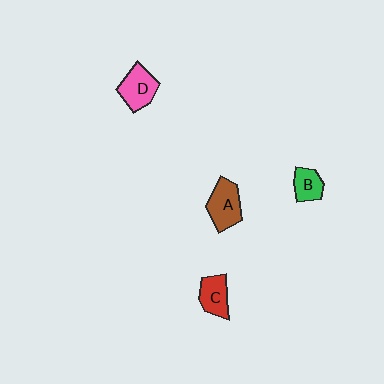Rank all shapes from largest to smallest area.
From largest to smallest: A (brown), D (pink), C (red), B (green).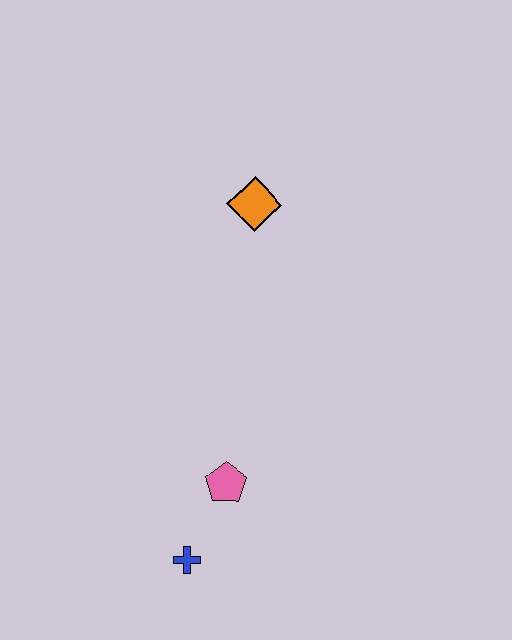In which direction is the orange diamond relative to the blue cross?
The orange diamond is above the blue cross.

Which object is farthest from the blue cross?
The orange diamond is farthest from the blue cross.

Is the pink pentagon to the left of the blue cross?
No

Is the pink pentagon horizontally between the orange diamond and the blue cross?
Yes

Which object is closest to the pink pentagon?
The blue cross is closest to the pink pentagon.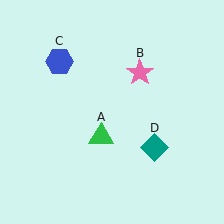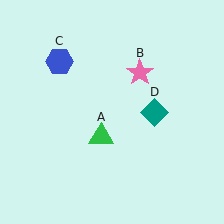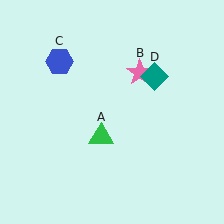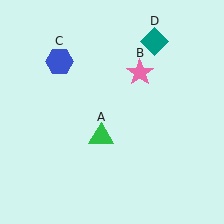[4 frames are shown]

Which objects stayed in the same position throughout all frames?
Green triangle (object A) and pink star (object B) and blue hexagon (object C) remained stationary.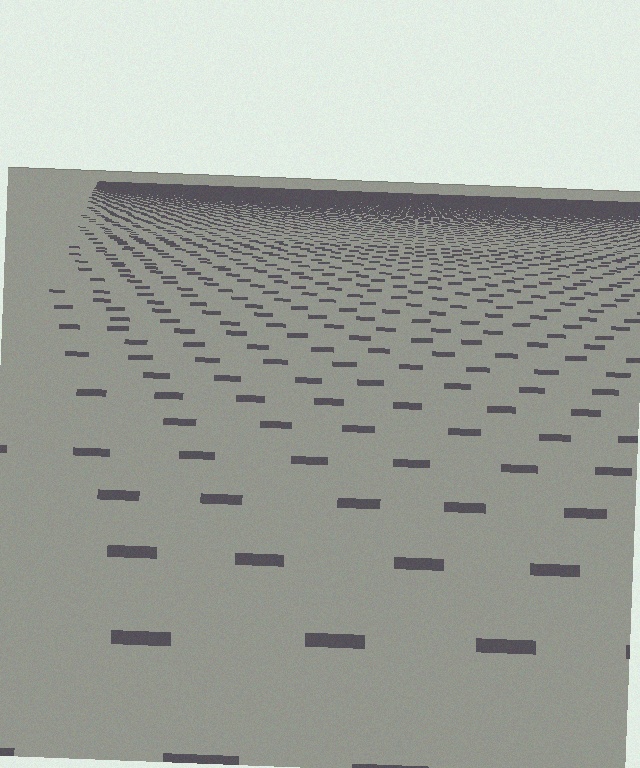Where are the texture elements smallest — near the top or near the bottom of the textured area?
Near the top.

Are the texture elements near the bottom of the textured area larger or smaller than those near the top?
Larger. Near the bottom, elements are closer to the viewer and appear at a bigger on-screen size.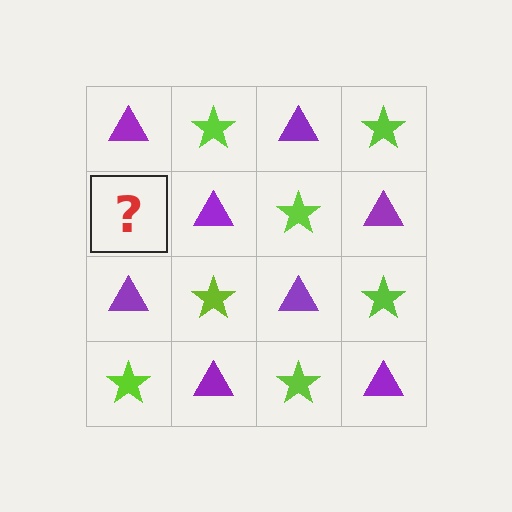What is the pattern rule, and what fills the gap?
The rule is that it alternates purple triangle and lime star in a checkerboard pattern. The gap should be filled with a lime star.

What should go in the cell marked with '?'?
The missing cell should contain a lime star.